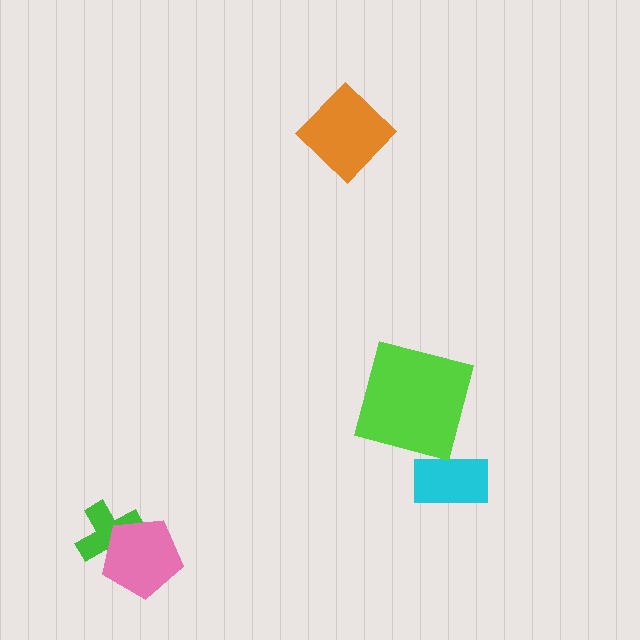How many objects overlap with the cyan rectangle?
0 objects overlap with the cyan rectangle.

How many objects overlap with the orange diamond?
0 objects overlap with the orange diamond.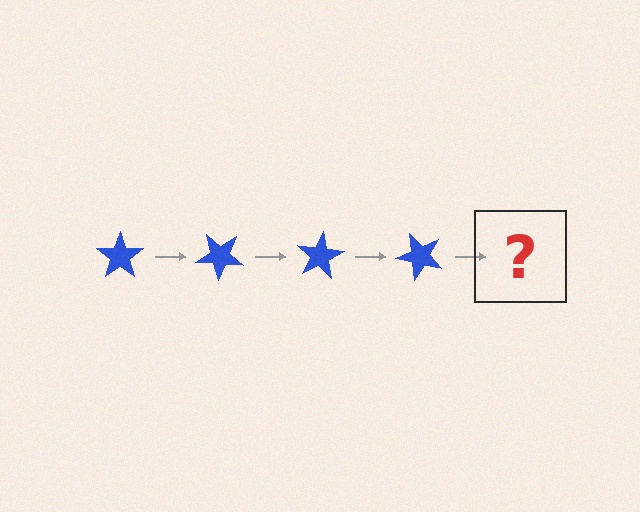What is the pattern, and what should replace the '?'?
The pattern is that the star rotates 40 degrees each step. The '?' should be a blue star rotated 160 degrees.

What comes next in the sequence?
The next element should be a blue star rotated 160 degrees.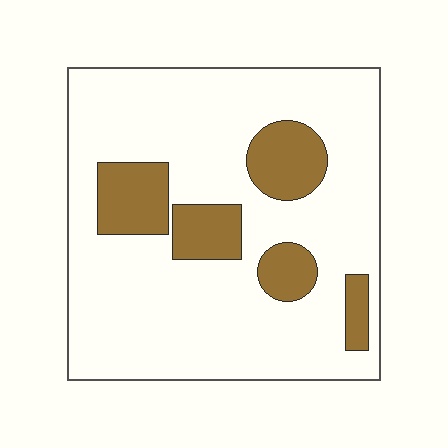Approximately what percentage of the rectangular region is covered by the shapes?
Approximately 20%.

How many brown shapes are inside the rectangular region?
5.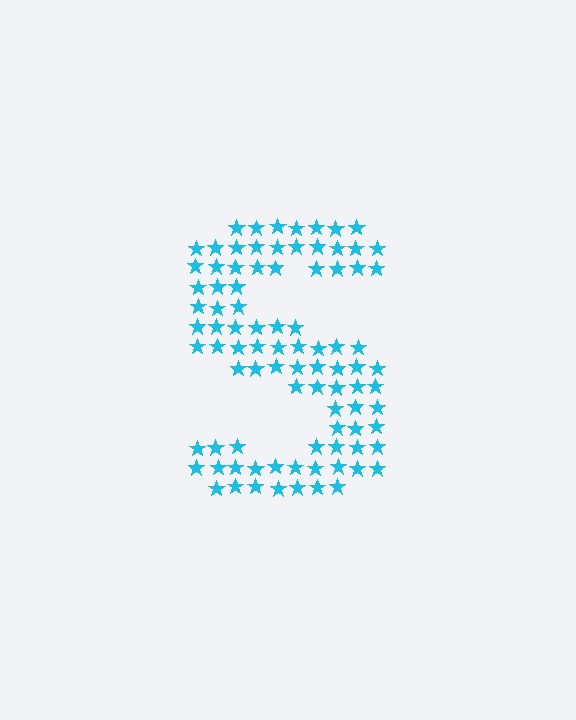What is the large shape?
The large shape is the letter S.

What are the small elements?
The small elements are stars.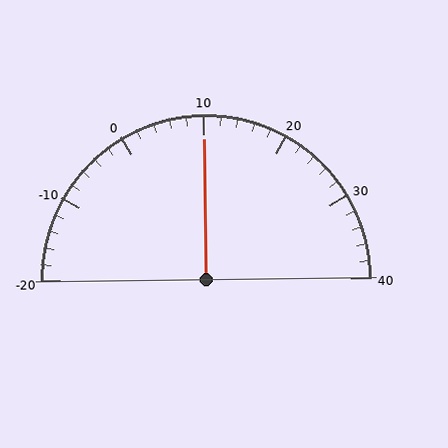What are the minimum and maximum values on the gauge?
The gauge ranges from -20 to 40.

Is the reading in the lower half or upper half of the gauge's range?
The reading is in the upper half of the range (-20 to 40).